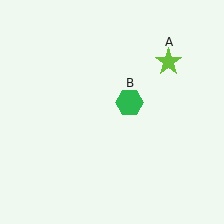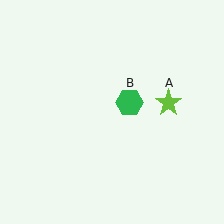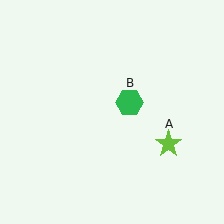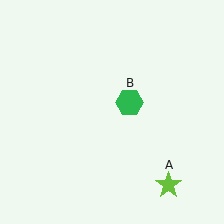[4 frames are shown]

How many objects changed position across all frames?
1 object changed position: lime star (object A).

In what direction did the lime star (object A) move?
The lime star (object A) moved down.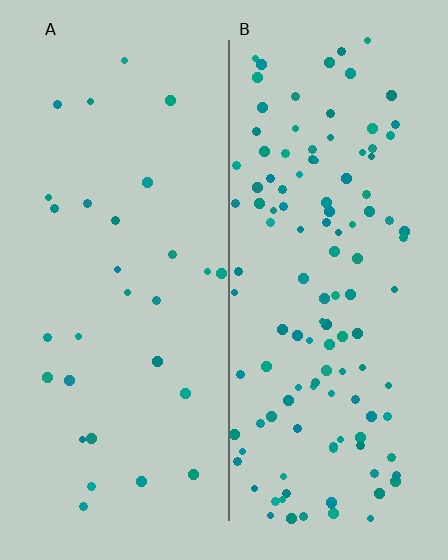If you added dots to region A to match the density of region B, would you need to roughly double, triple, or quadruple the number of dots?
Approximately quadruple.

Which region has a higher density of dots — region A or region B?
B (the right).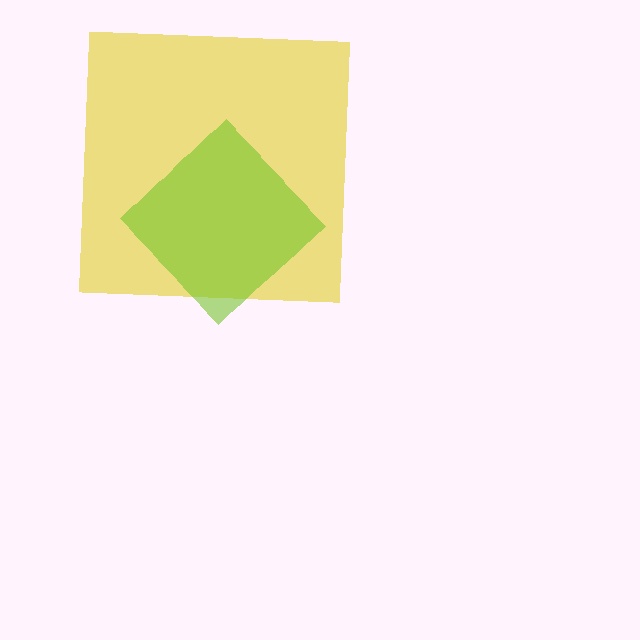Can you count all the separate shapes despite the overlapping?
Yes, there are 2 separate shapes.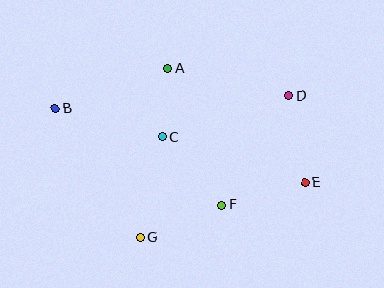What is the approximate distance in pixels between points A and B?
The distance between A and B is approximately 120 pixels.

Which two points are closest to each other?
Points A and C are closest to each other.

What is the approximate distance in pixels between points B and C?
The distance between B and C is approximately 111 pixels.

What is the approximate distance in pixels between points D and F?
The distance between D and F is approximately 129 pixels.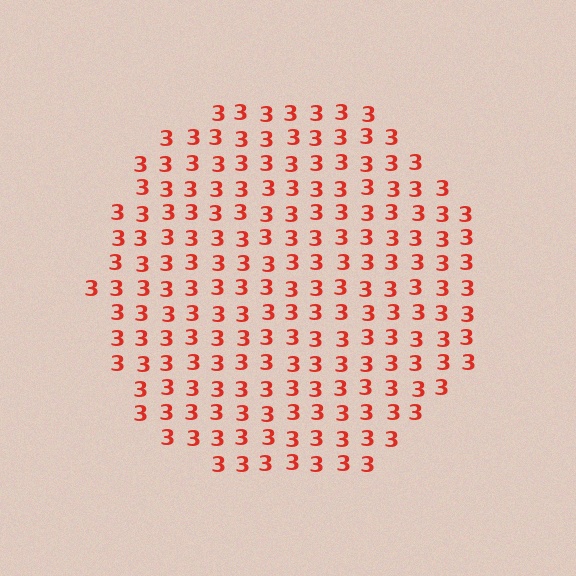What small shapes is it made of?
It is made of small digit 3's.